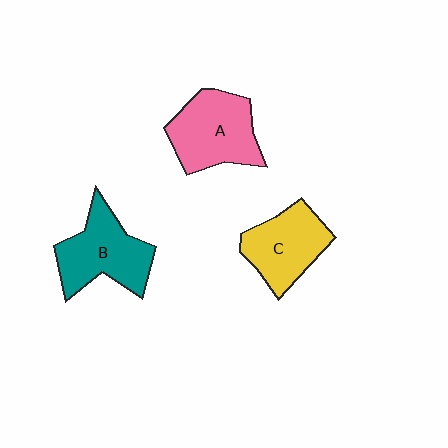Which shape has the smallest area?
Shape C (yellow).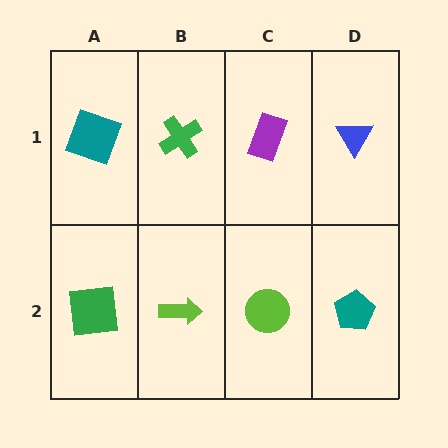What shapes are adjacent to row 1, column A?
A green square (row 2, column A), a green cross (row 1, column B).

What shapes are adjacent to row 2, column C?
A purple rectangle (row 1, column C), a lime arrow (row 2, column B), a teal pentagon (row 2, column D).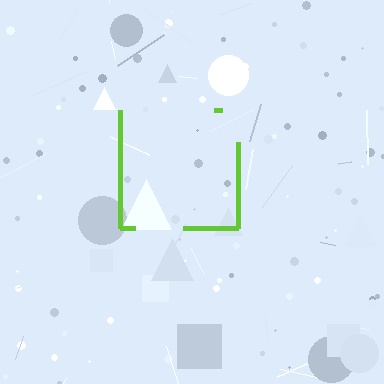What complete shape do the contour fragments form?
The contour fragments form a square.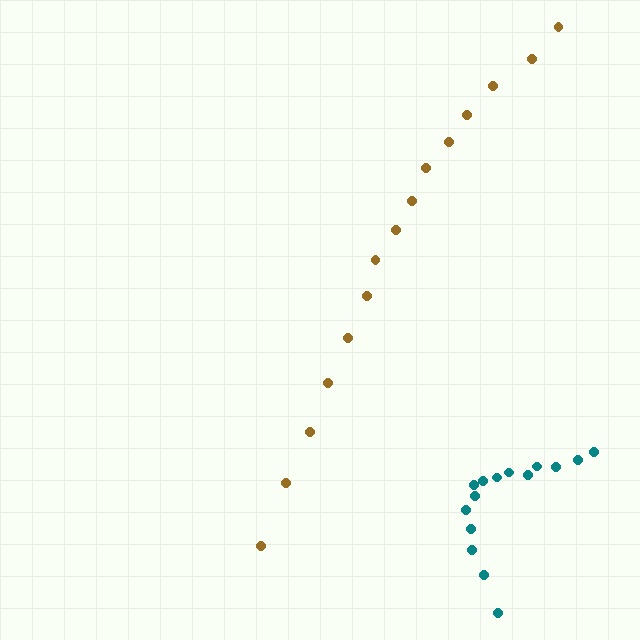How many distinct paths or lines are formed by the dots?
There are 2 distinct paths.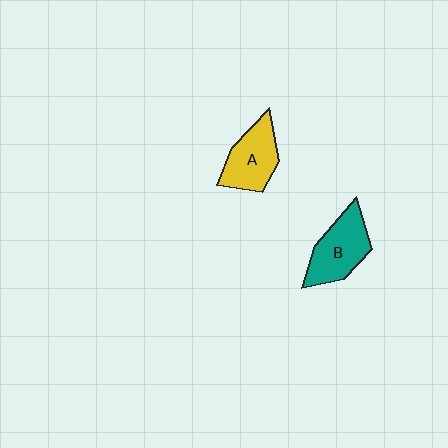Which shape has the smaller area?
Shape A (yellow).